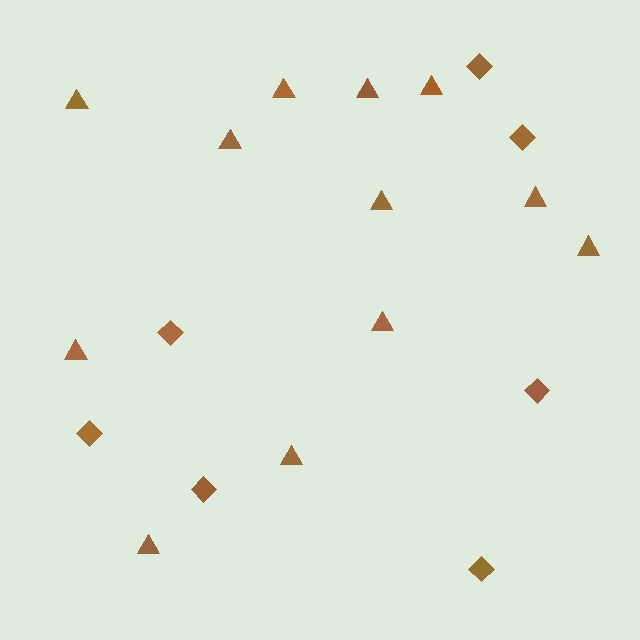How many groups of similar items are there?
There are 2 groups: one group of diamonds (7) and one group of triangles (12).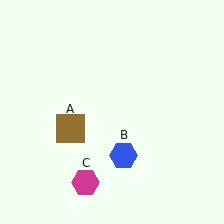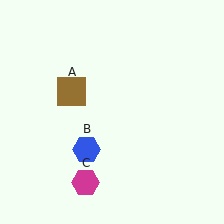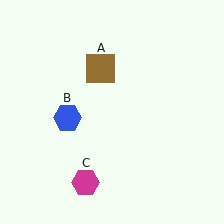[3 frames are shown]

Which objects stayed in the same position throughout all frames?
Magenta hexagon (object C) remained stationary.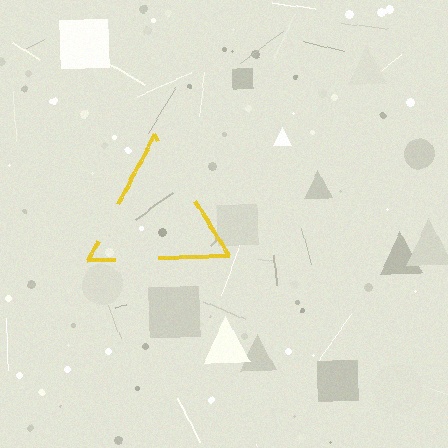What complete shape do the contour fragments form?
The contour fragments form a triangle.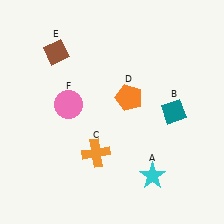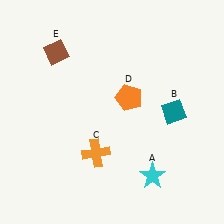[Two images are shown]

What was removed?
The pink circle (F) was removed in Image 2.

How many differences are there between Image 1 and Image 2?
There is 1 difference between the two images.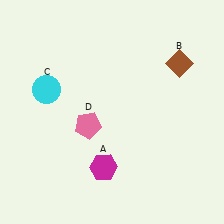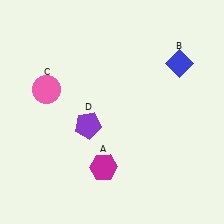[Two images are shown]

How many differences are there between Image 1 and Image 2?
There are 3 differences between the two images.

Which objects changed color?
B changed from brown to blue. C changed from cyan to pink. D changed from pink to purple.